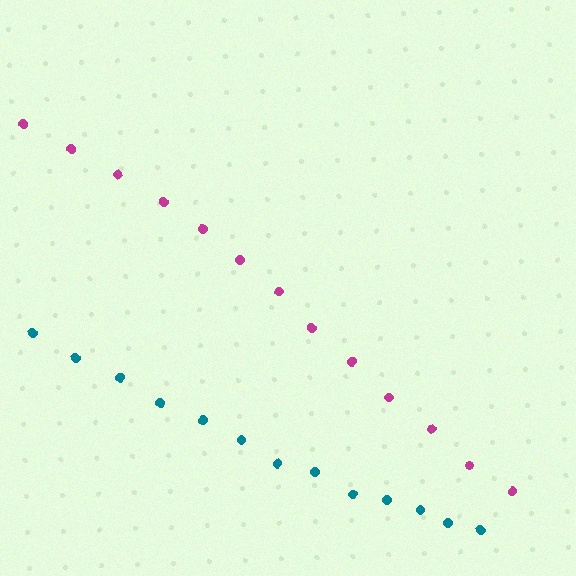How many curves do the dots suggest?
There are 2 distinct paths.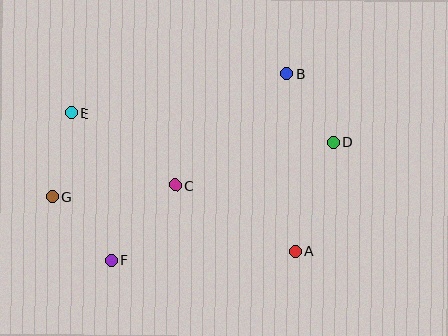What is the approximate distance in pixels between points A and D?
The distance between A and D is approximately 115 pixels.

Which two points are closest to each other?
Points B and D are closest to each other.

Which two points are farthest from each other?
Points D and G are farthest from each other.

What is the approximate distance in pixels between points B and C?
The distance between B and C is approximately 158 pixels.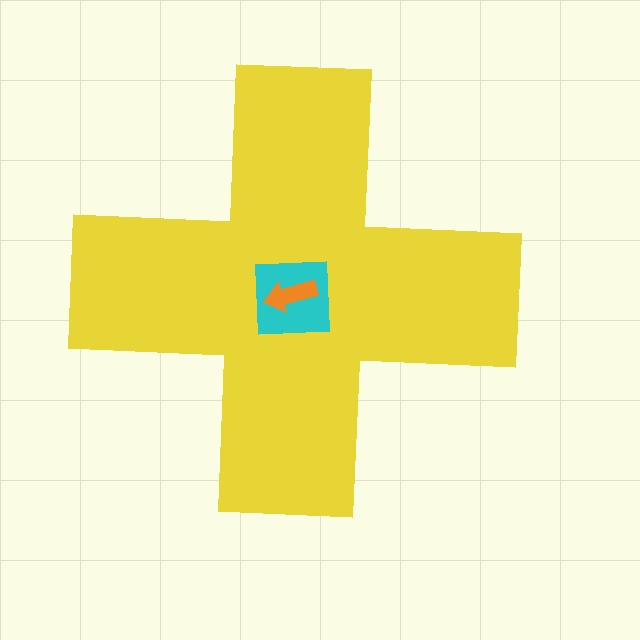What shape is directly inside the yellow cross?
The cyan square.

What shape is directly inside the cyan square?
The orange arrow.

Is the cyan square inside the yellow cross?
Yes.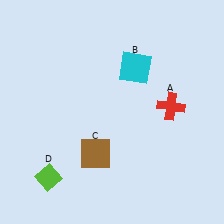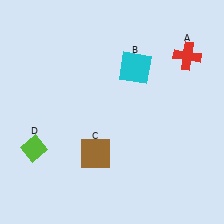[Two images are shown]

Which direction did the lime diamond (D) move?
The lime diamond (D) moved up.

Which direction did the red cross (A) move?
The red cross (A) moved up.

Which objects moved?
The objects that moved are: the red cross (A), the lime diamond (D).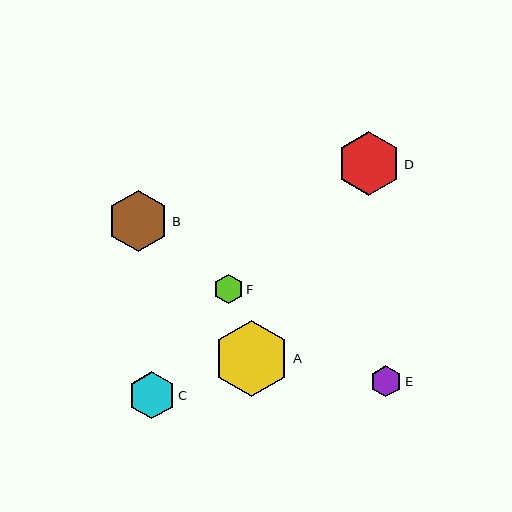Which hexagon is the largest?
Hexagon A is the largest with a size of approximately 76 pixels.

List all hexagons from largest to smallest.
From largest to smallest: A, D, B, C, E, F.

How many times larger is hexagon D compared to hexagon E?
Hexagon D is approximately 2.0 times the size of hexagon E.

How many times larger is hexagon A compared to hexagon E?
Hexagon A is approximately 2.4 times the size of hexagon E.